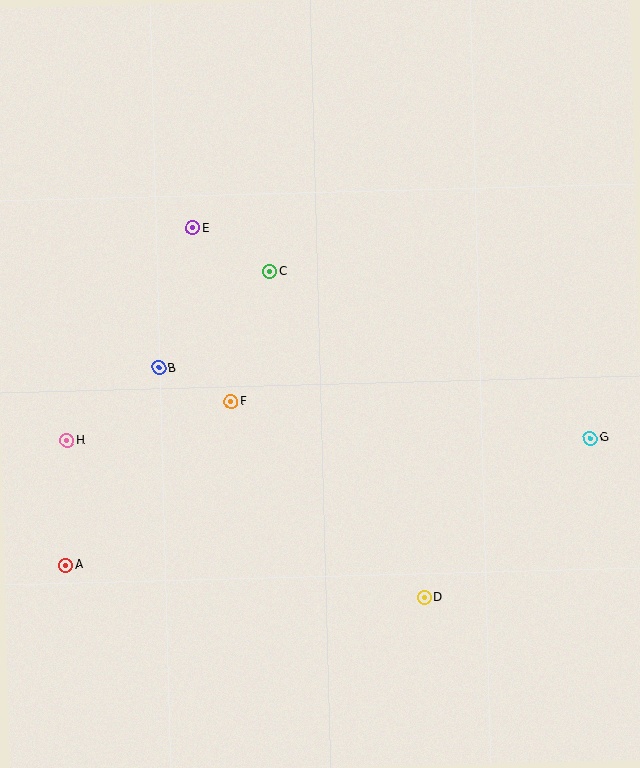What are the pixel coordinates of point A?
Point A is at (66, 565).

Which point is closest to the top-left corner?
Point E is closest to the top-left corner.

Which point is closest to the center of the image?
Point F at (231, 402) is closest to the center.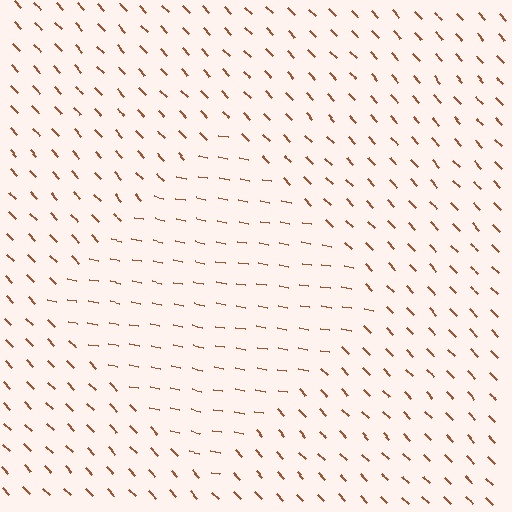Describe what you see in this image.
The image is filled with small brown line segments. A diamond region in the image has lines oriented differently from the surrounding lines, creating a visible texture boundary.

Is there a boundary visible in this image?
Yes, there is a texture boundary formed by a change in line orientation.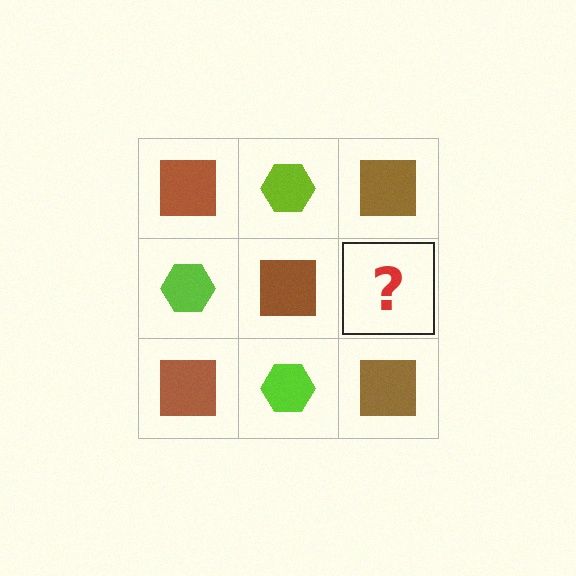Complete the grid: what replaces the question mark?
The question mark should be replaced with a lime hexagon.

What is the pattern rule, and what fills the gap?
The rule is that it alternates brown square and lime hexagon in a checkerboard pattern. The gap should be filled with a lime hexagon.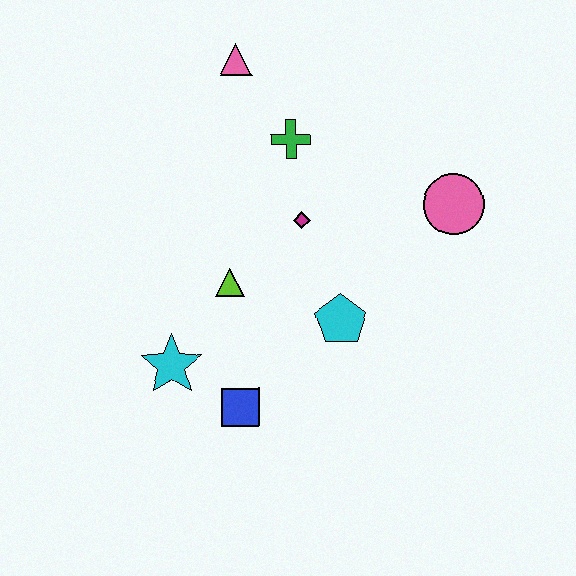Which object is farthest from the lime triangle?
The pink circle is farthest from the lime triangle.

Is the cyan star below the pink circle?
Yes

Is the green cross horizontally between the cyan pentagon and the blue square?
Yes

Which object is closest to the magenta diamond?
The green cross is closest to the magenta diamond.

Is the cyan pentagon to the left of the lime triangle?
No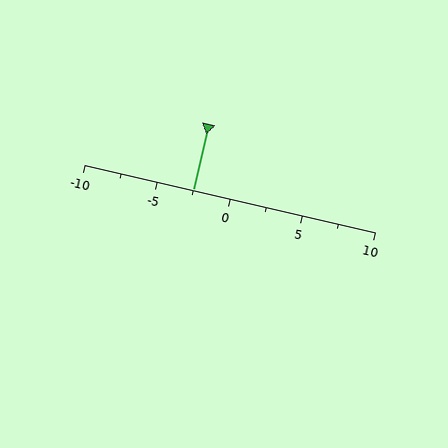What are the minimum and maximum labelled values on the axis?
The axis runs from -10 to 10.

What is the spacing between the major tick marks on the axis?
The major ticks are spaced 5 apart.